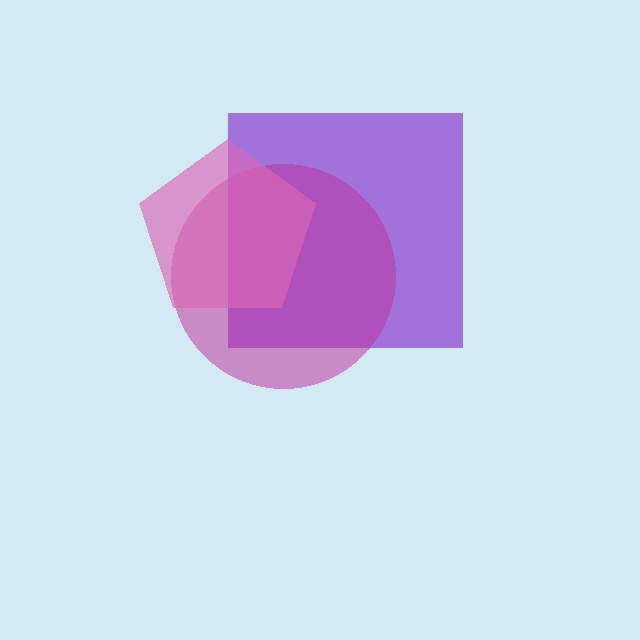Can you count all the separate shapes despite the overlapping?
Yes, there are 3 separate shapes.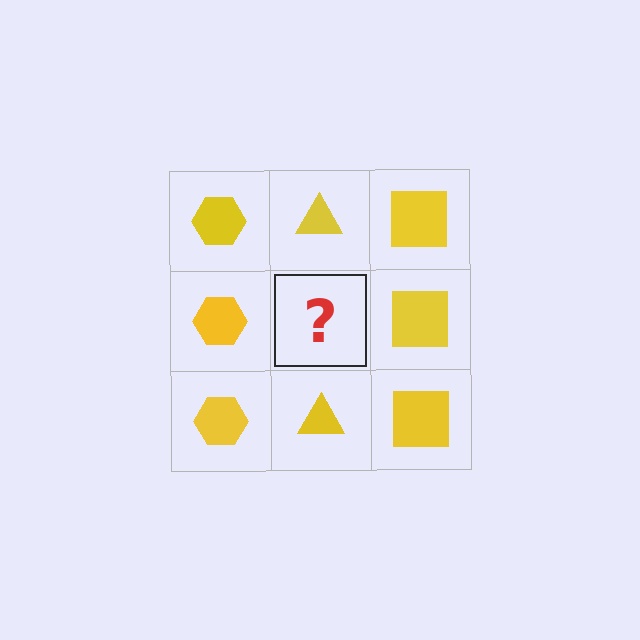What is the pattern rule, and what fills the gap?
The rule is that each column has a consistent shape. The gap should be filled with a yellow triangle.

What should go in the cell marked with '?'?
The missing cell should contain a yellow triangle.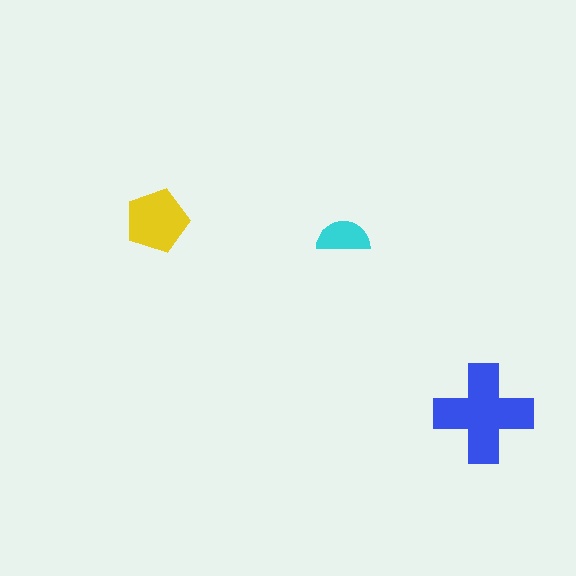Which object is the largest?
The blue cross.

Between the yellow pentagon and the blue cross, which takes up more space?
The blue cross.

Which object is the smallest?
The cyan semicircle.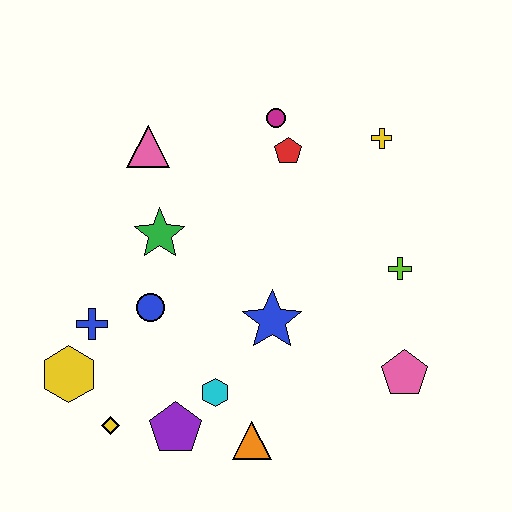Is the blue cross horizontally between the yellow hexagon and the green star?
Yes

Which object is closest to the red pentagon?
The magenta circle is closest to the red pentagon.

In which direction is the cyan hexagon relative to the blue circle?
The cyan hexagon is below the blue circle.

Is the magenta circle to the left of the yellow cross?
Yes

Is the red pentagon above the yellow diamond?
Yes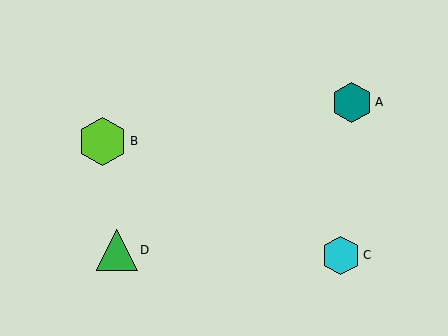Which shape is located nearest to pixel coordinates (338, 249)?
The cyan hexagon (labeled C) at (341, 255) is nearest to that location.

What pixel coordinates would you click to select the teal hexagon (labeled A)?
Click at (352, 102) to select the teal hexagon A.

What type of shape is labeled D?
Shape D is a green triangle.